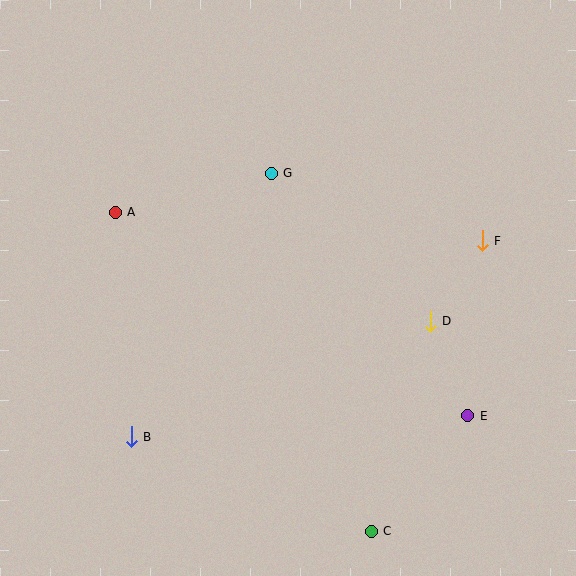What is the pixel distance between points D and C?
The distance between D and C is 218 pixels.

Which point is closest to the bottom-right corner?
Point E is closest to the bottom-right corner.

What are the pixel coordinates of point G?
Point G is at (271, 173).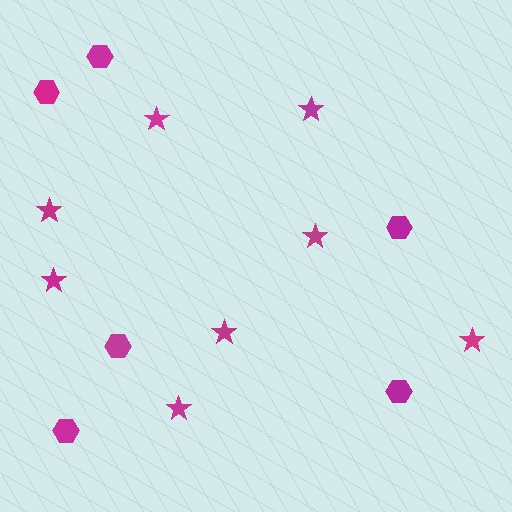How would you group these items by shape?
There are 2 groups: one group of stars (8) and one group of hexagons (6).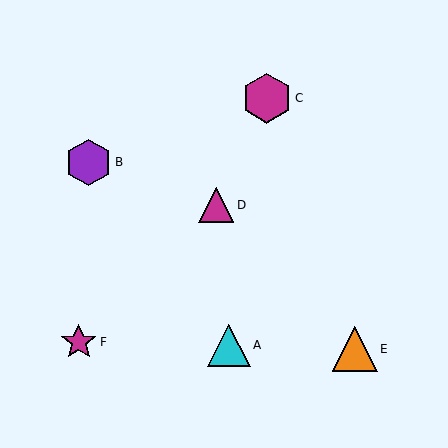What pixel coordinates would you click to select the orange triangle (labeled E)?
Click at (355, 349) to select the orange triangle E.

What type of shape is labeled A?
Shape A is a cyan triangle.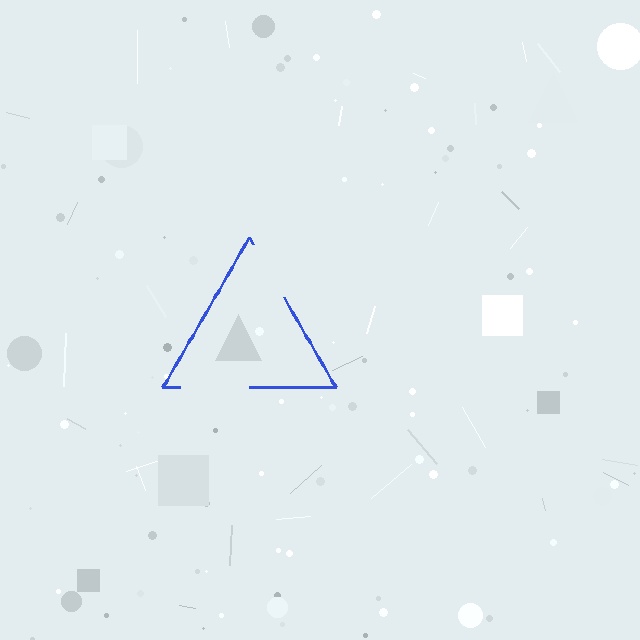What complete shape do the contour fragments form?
The contour fragments form a triangle.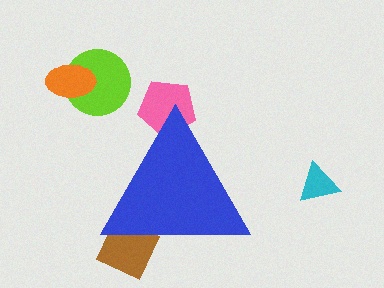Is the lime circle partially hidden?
No, the lime circle is fully visible.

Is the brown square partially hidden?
Yes, the brown square is partially hidden behind the blue triangle.